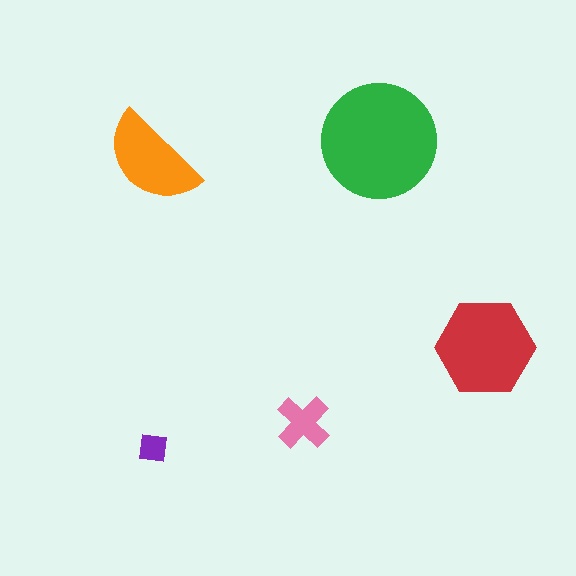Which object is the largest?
The green circle.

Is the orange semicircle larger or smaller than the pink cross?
Larger.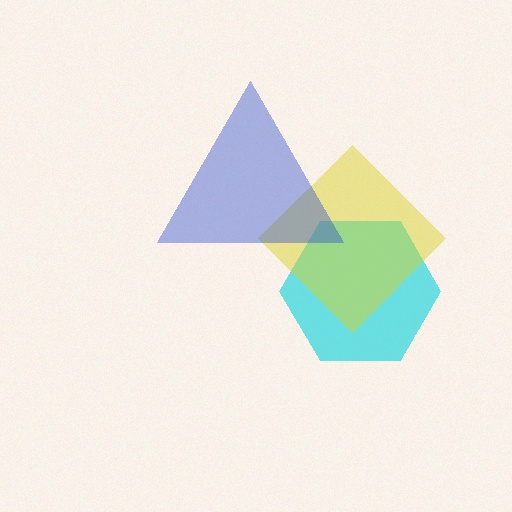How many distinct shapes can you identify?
There are 3 distinct shapes: a cyan hexagon, a yellow diamond, a blue triangle.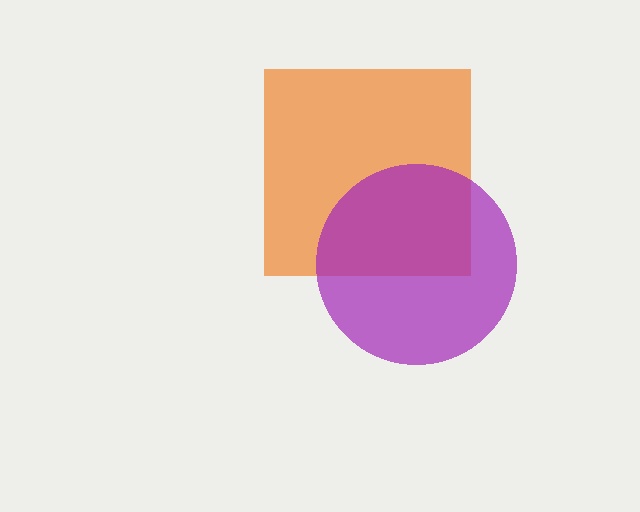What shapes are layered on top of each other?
The layered shapes are: an orange square, a purple circle.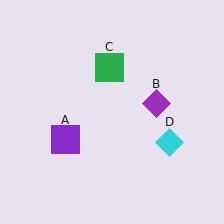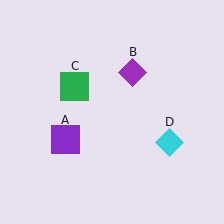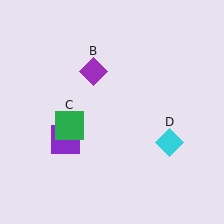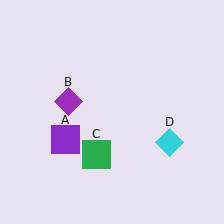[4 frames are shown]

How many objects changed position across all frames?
2 objects changed position: purple diamond (object B), green square (object C).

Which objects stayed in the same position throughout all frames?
Purple square (object A) and cyan diamond (object D) remained stationary.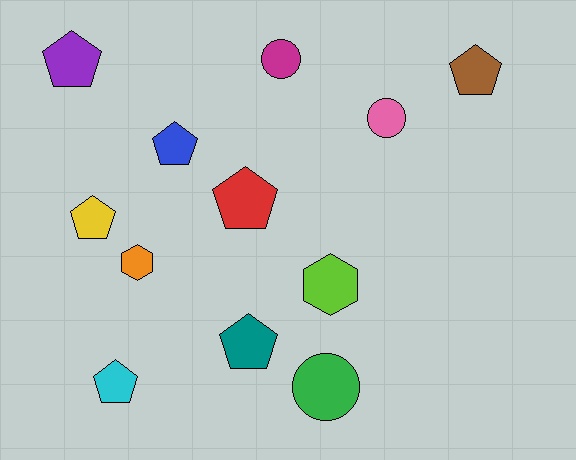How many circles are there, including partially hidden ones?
There are 3 circles.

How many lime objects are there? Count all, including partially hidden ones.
There is 1 lime object.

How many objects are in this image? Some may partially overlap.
There are 12 objects.